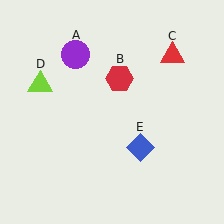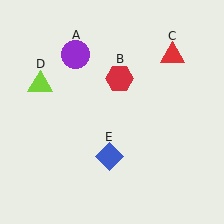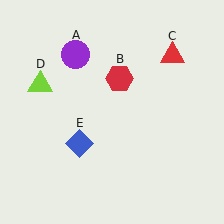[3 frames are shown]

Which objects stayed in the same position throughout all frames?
Purple circle (object A) and red hexagon (object B) and red triangle (object C) and lime triangle (object D) remained stationary.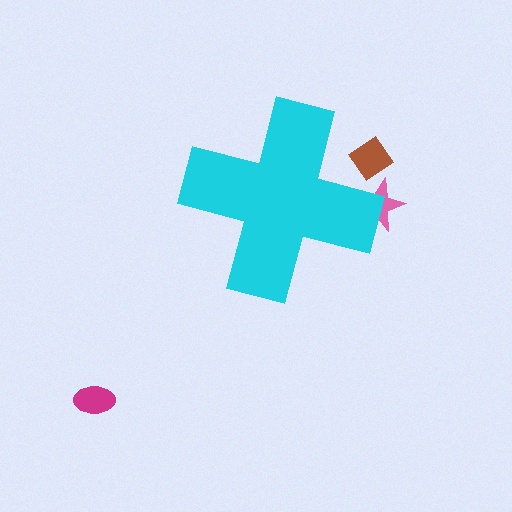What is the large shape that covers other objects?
A cyan cross.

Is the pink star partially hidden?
Yes, the pink star is partially hidden behind the cyan cross.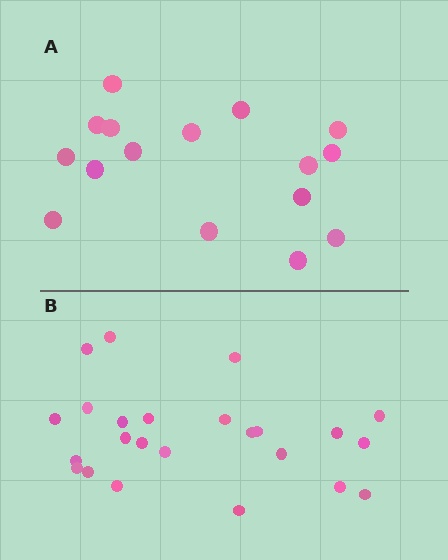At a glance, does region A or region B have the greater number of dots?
Region B (the bottom region) has more dots.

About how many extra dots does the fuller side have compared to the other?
Region B has roughly 8 or so more dots than region A.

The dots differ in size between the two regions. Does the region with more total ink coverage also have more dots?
No. Region A has more total ink coverage because its dots are larger, but region B actually contains more individual dots. Total area can be misleading — the number of items is what matters here.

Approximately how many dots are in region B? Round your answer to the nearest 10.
About 20 dots. (The exact count is 24, which rounds to 20.)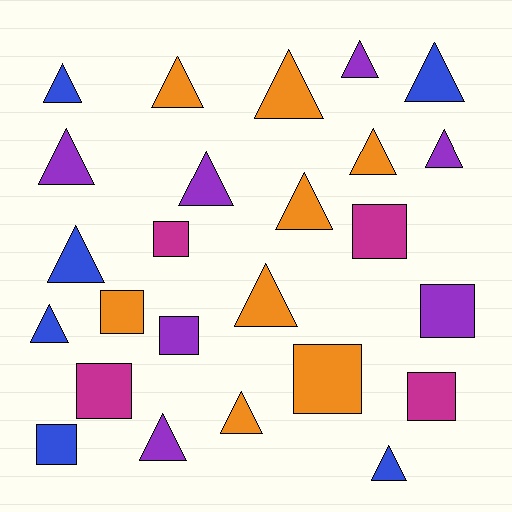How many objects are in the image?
There are 25 objects.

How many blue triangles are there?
There are 5 blue triangles.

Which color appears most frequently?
Orange, with 8 objects.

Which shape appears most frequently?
Triangle, with 16 objects.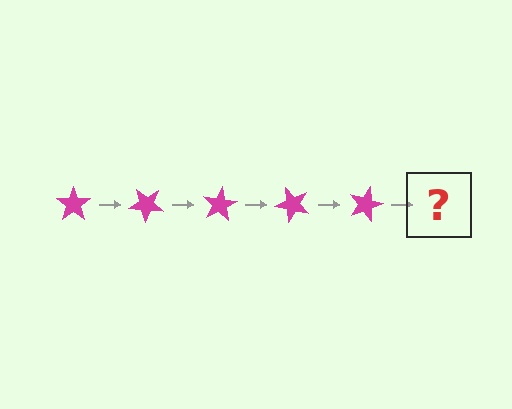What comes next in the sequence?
The next element should be a magenta star rotated 200 degrees.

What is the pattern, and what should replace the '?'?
The pattern is that the star rotates 40 degrees each step. The '?' should be a magenta star rotated 200 degrees.